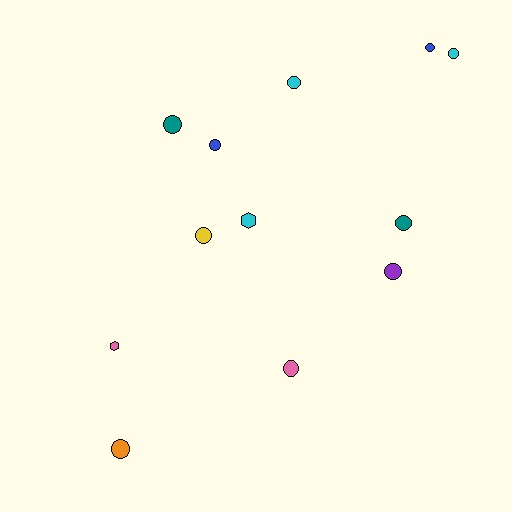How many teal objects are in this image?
There are 2 teal objects.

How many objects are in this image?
There are 12 objects.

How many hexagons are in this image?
There are 2 hexagons.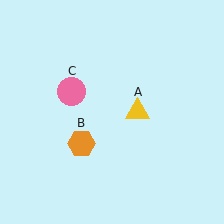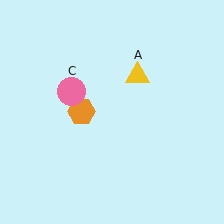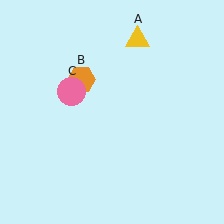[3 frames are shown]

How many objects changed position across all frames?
2 objects changed position: yellow triangle (object A), orange hexagon (object B).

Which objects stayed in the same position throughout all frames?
Pink circle (object C) remained stationary.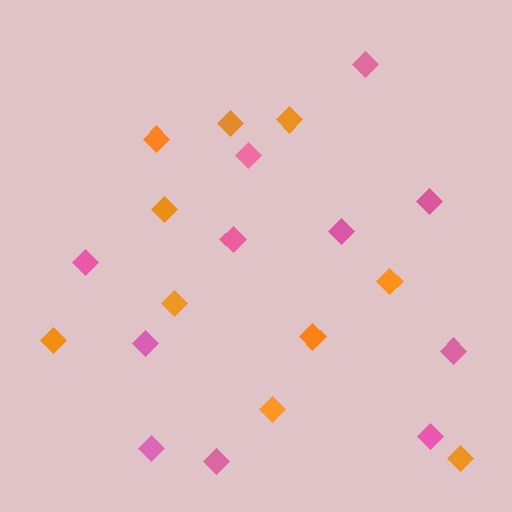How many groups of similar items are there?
There are 2 groups: one group of pink diamonds (11) and one group of orange diamonds (10).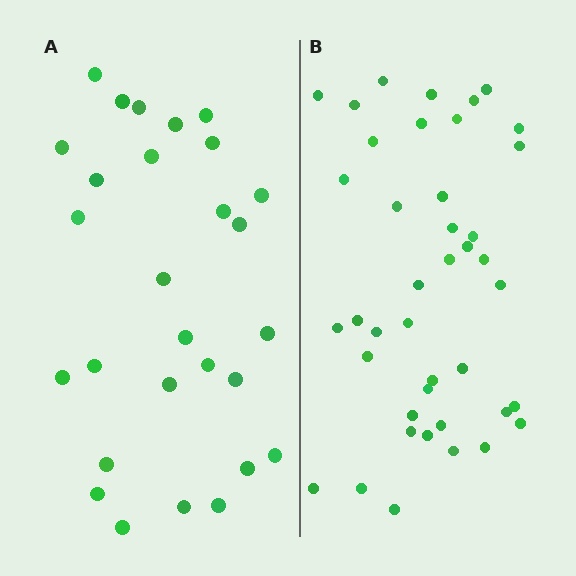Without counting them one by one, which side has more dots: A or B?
Region B (the right region) has more dots.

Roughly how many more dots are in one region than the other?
Region B has approximately 15 more dots than region A.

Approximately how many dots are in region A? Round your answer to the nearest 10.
About 30 dots. (The exact count is 28, which rounds to 30.)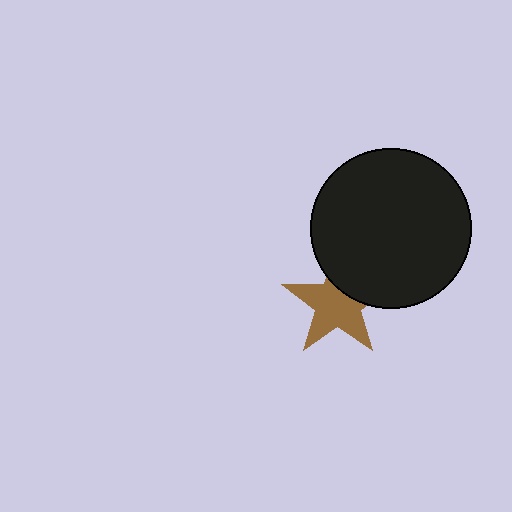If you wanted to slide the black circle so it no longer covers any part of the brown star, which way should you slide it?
Slide it up — that is the most direct way to separate the two shapes.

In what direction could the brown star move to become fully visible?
The brown star could move down. That would shift it out from behind the black circle entirely.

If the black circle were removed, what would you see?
You would see the complete brown star.